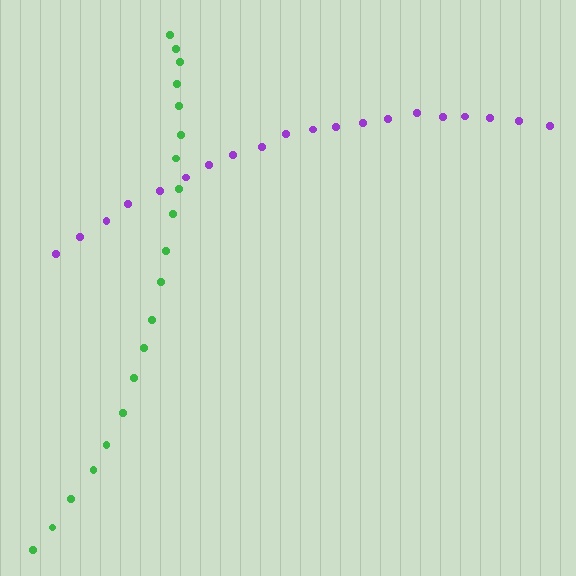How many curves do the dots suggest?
There are 2 distinct paths.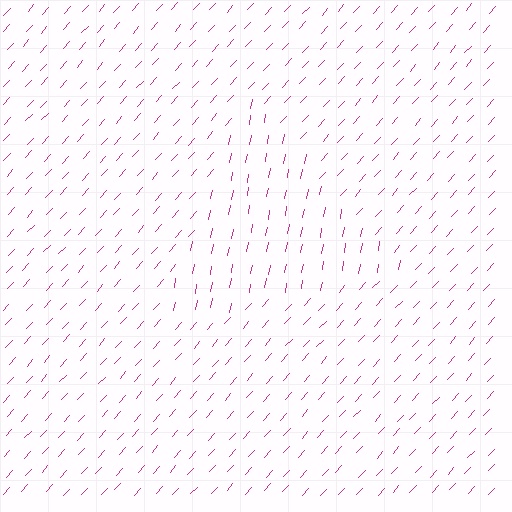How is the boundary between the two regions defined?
The boundary is defined purely by a change in line orientation (approximately 32 degrees difference). All lines are the same color and thickness.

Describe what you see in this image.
The image is filled with small magenta line segments. A triangle region in the image has lines oriented differently from the surrounding lines, creating a visible texture boundary.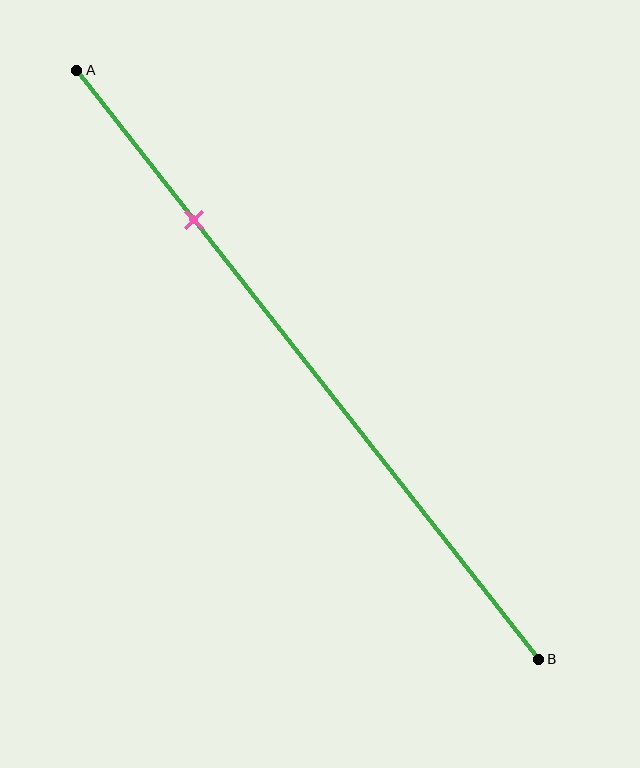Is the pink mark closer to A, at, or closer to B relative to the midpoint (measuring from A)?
The pink mark is closer to point A than the midpoint of segment AB.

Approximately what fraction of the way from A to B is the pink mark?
The pink mark is approximately 25% of the way from A to B.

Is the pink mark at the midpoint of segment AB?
No, the mark is at about 25% from A, not at the 50% midpoint.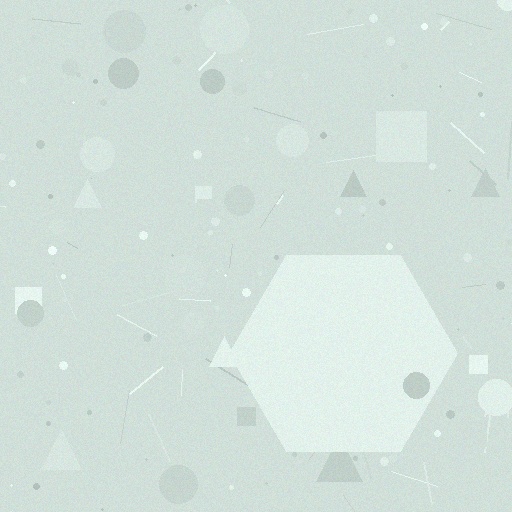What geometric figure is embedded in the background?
A hexagon is embedded in the background.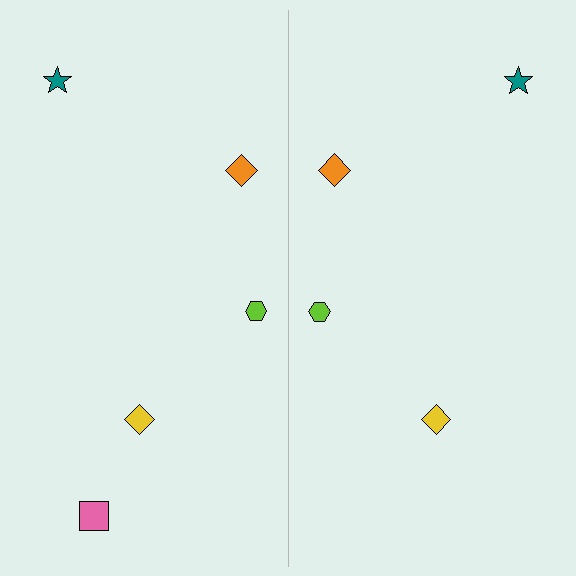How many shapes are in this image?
There are 9 shapes in this image.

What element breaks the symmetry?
A pink square is missing from the right side.